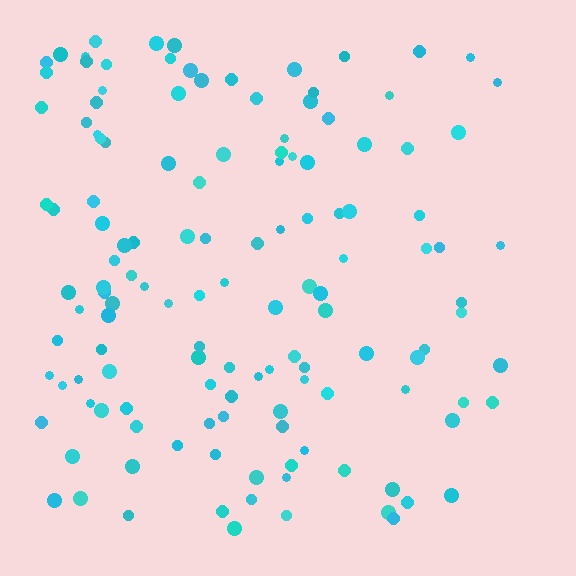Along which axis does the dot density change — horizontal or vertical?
Horizontal.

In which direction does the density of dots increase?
From right to left, with the left side densest.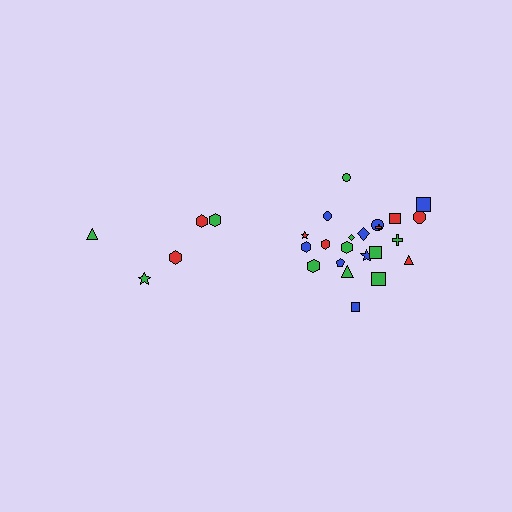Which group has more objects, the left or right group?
The right group.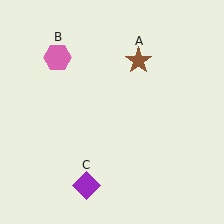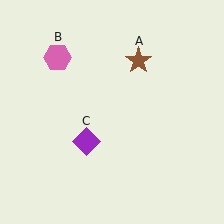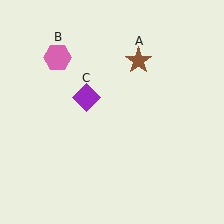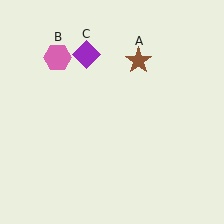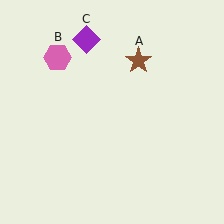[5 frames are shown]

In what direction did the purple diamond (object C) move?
The purple diamond (object C) moved up.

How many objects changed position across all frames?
1 object changed position: purple diamond (object C).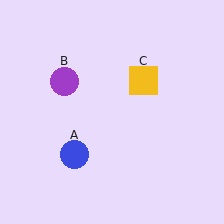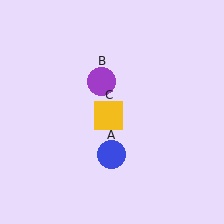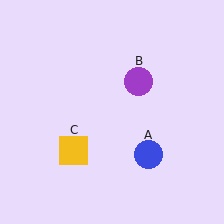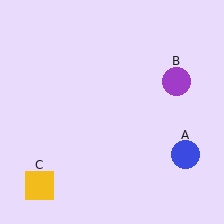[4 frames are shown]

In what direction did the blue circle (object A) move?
The blue circle (object A) moved right.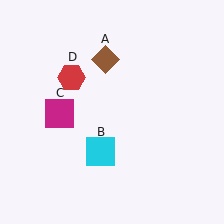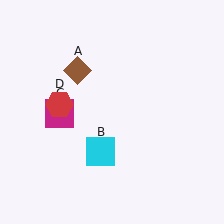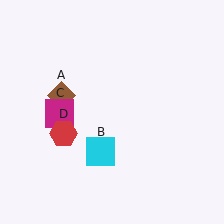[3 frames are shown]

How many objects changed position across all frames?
2 objects changed position: brown diamond (object A), red hexagon (object D).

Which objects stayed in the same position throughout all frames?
Cyan square (object B) and magenta square (object C) remained stationary.